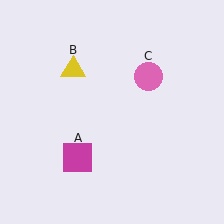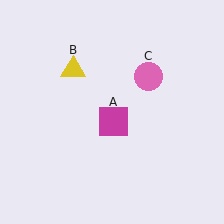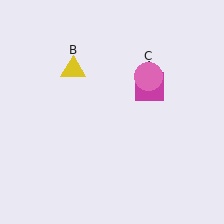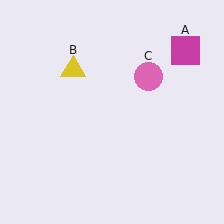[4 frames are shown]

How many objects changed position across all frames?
1 object changed position: magenta square (object A).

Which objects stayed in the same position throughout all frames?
Yellow triangle (object B) and pink circle (object C) remained stationary.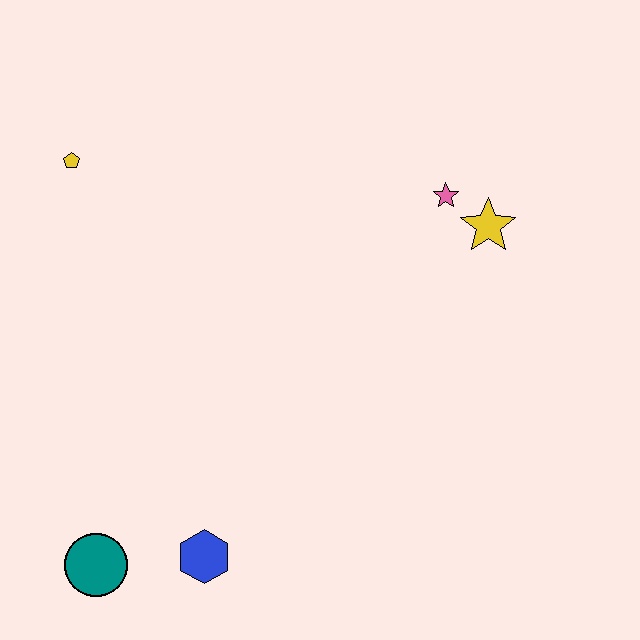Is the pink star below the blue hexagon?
No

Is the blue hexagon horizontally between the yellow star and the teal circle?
Yes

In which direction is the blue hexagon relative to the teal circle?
The blue hexagon is to the right of the teal circle.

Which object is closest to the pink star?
The yellow star is closest to the pink star.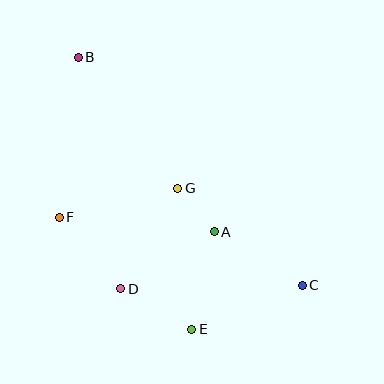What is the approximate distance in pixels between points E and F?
The distance between E and F is approximately 174 pixels.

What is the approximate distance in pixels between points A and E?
The distance between A and E is approximately 100 pixels.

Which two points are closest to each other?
Points A and G are closest to each other.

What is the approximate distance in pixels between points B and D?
The distance between B and D is approximately 235 pixels.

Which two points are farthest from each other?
Points B and C are farthest from each other.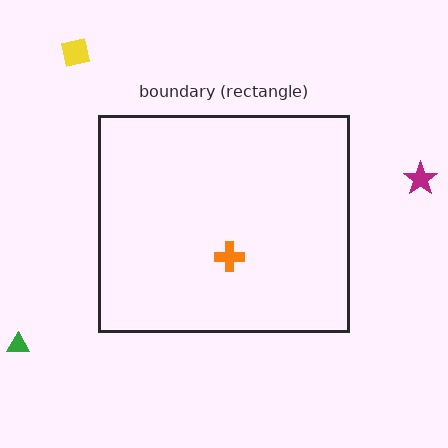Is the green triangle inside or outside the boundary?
Outside.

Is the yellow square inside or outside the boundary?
Outside.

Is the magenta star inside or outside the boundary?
Outside.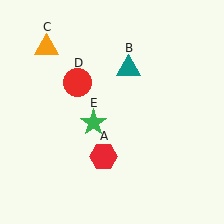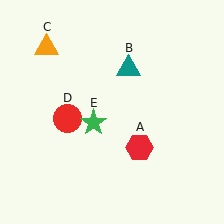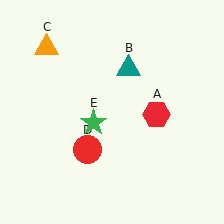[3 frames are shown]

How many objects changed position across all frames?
2 objects changed position: red hexagon (object A), red circle (object D).